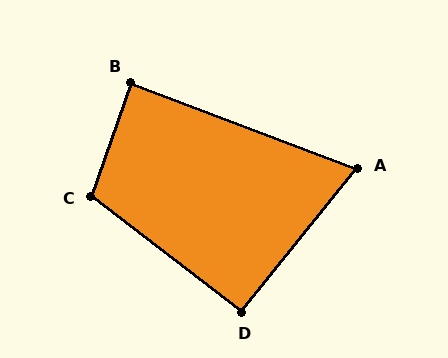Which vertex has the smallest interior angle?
A, at approximately 72 degrees.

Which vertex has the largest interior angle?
C, at approximately 108 degrees.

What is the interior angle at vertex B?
Approximately 89 degrees (approximately right).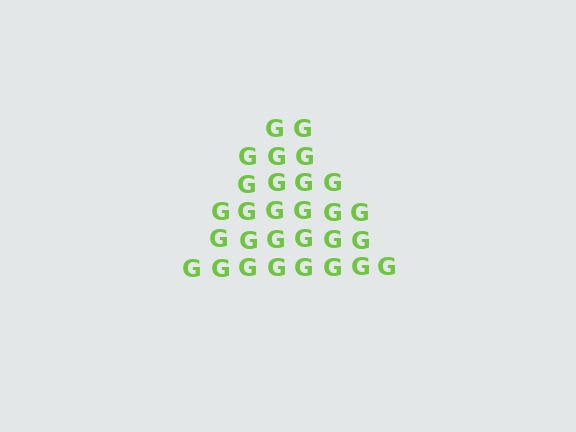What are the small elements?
The small elements are letter G's.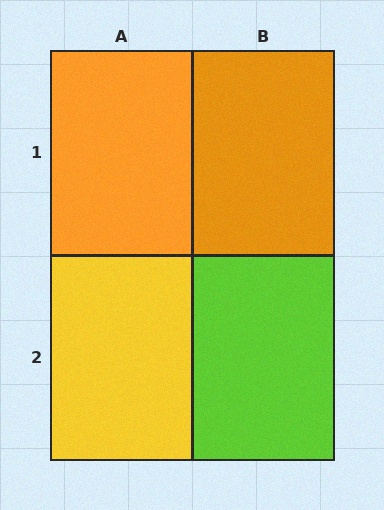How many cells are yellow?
1 cell is yellow.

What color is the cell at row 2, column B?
Lime.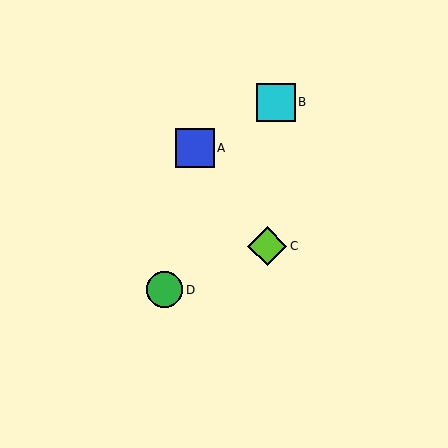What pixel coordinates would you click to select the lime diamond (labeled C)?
Click at (267, 246) to select the lime diamond C.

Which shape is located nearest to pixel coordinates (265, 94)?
The cyan square (labeled B) at (276, 102) is nearest to that location.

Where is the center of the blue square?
The center of the blue square is at (195, 148).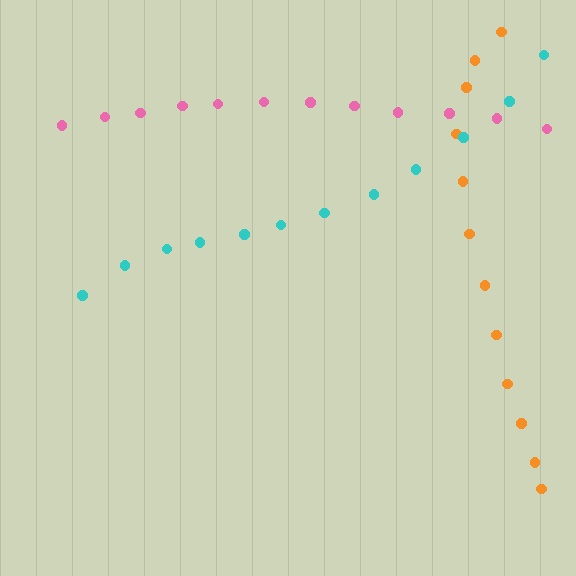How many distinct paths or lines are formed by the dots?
There are 3 distinct paths.